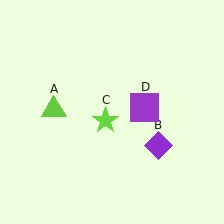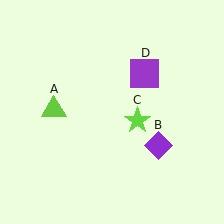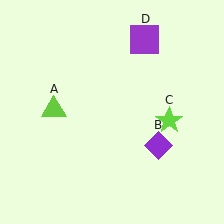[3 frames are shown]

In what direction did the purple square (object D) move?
The purple square (object D) moved up.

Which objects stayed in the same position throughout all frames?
Lime triangle (object A) and purple diamond (object B) remained stationary.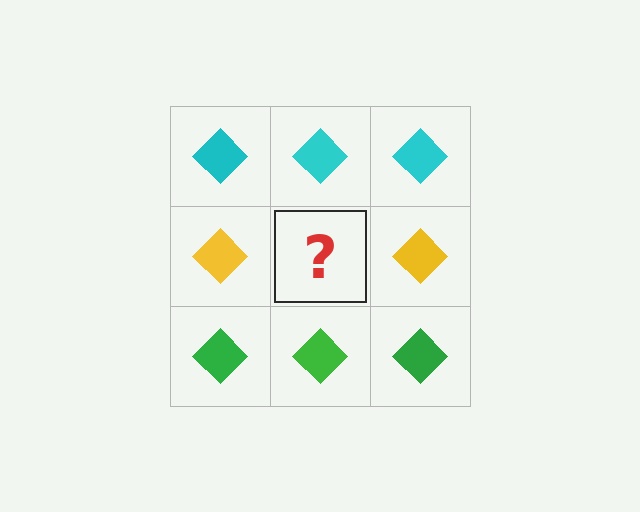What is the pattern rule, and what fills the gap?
The rule is that each row has a consistent color. The gap should be filled with a yellow diamond.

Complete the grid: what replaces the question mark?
The question mark should be replaced with a yellow diamond.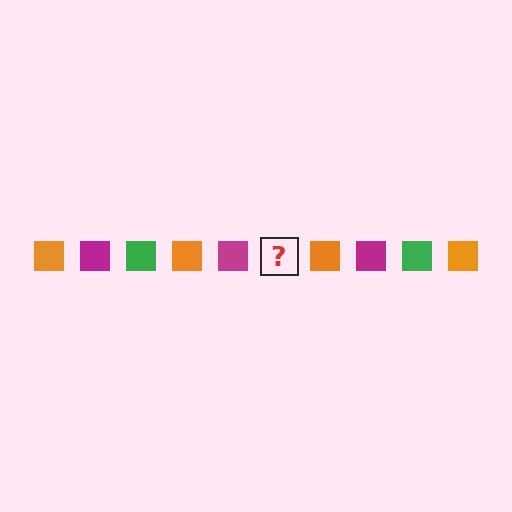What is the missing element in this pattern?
The missing element is a green square.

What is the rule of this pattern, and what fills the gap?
The rule is that the pattern cycles through orange, magenta, green squares. The gap should be filled with a green square.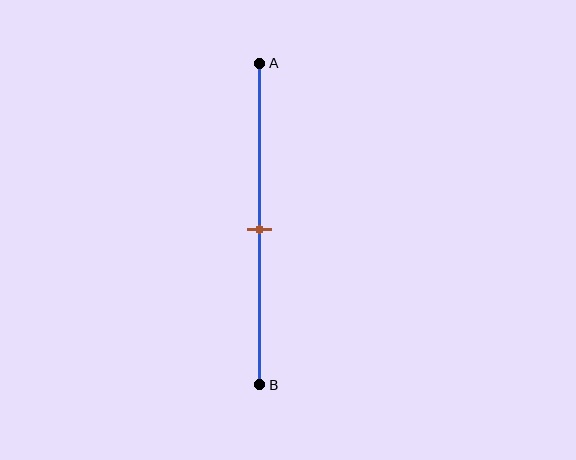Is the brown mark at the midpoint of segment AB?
Yes, the mark is approximately at the midpoint.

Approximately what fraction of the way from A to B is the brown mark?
The brown mark is approximately 50% of the way from A to B.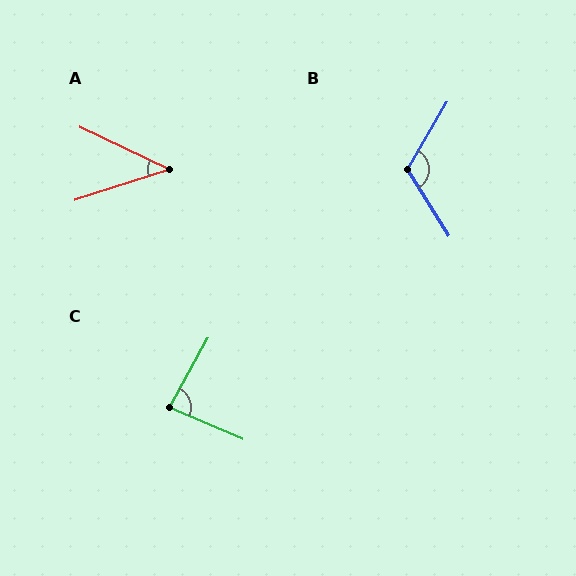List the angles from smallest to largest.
A (43°), C (84°), B (118°).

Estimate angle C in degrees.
Approximately 84 degrees.